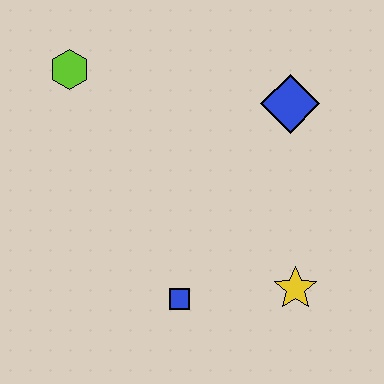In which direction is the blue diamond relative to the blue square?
The blue diamond is above the blue square.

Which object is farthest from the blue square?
The lime hexagon is farthest from the blue square.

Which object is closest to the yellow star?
The blue square is closest to the yellow star.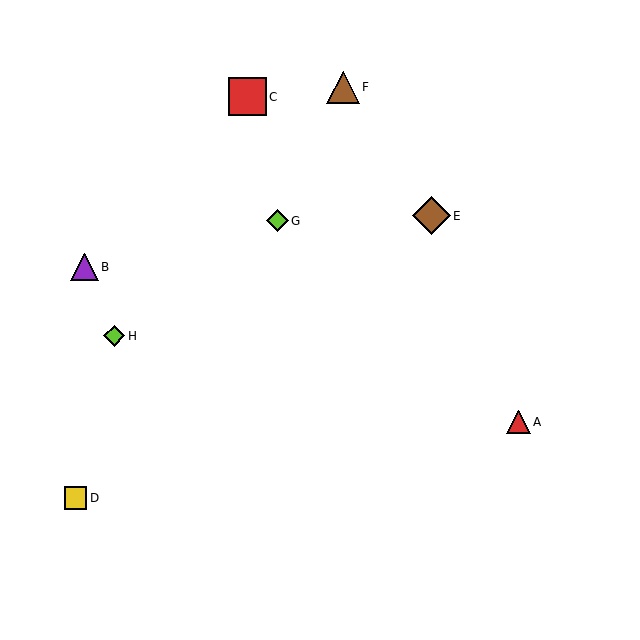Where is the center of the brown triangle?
The center of the brown triangle is at (343, 87).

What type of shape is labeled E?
Shape E is a brown diamond.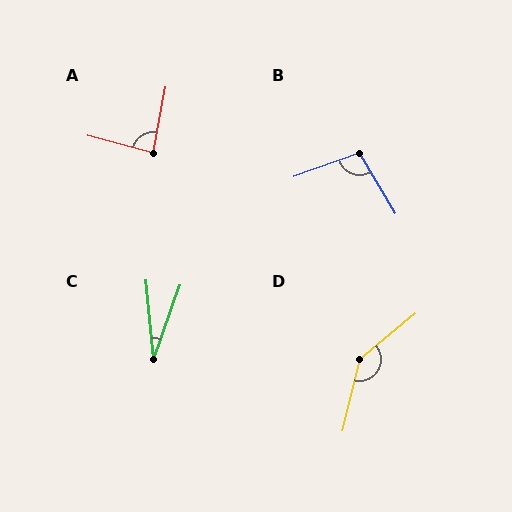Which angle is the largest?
D, at approximately 143 degrees.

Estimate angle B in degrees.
Approximately 102 degrees.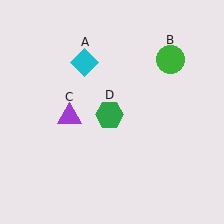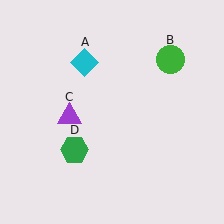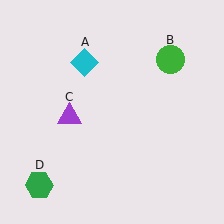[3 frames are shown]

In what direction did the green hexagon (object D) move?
The green hexagon (object D) moved down and to the left.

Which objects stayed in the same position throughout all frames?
Cyan diamond (object A) and green circle (object B) and purple triangle (object C) remained stationary.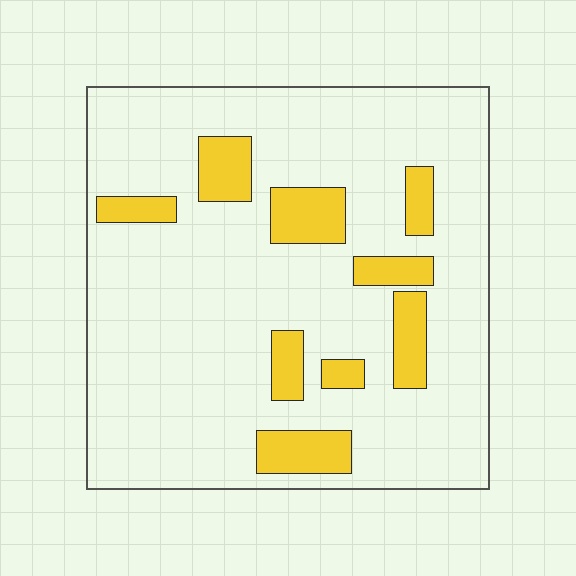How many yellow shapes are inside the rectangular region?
9.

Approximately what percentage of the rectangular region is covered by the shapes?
Approximately 15%.